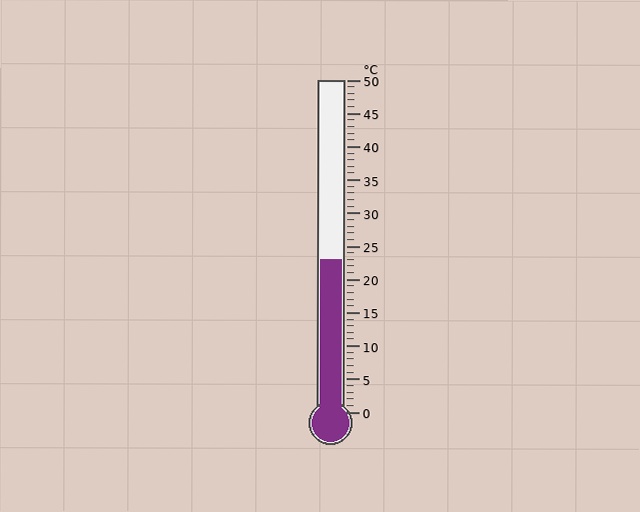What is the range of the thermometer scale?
The thermometer scale ranges from 0°C to 50°C.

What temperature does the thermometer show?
The thermometer shows approximately 23°C.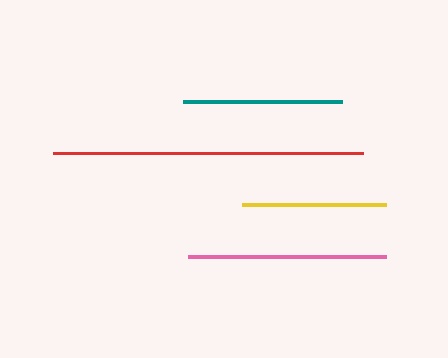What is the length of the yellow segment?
The yellow segment is approximately 144 pixels long.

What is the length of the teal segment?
The teal segment is approximately 159 pixels long.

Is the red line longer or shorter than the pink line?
The red line is longer than the pink line.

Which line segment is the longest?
The red line is the longest at approximately 310 pixels.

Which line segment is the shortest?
The yellow line is the shortest at approximately 144 pixels.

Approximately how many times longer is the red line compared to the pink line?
The red line is approximately 1.6 times the length of the pink line.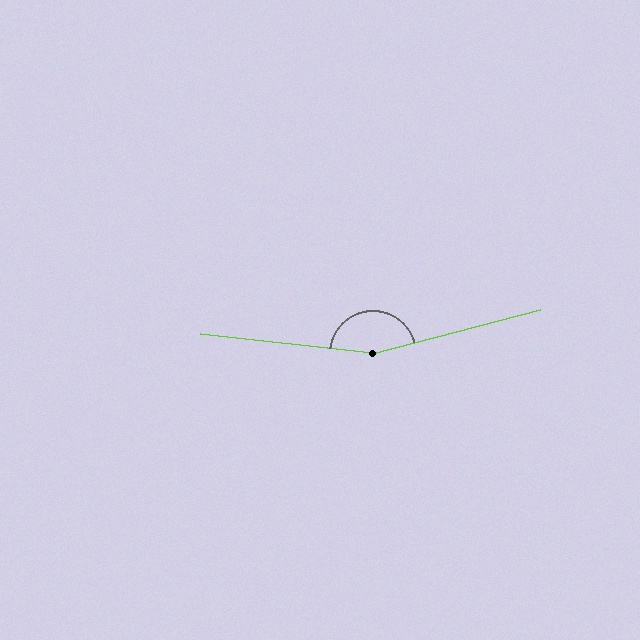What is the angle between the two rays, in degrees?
Approximately 159 degrees.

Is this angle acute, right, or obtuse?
It is obtuse.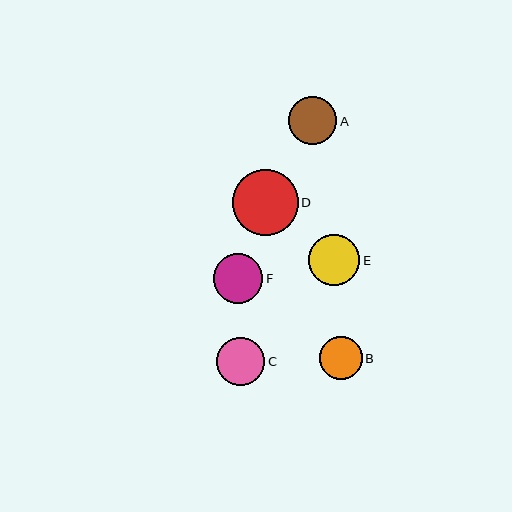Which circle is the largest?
Circle D is the largest with a size of approximately 66 pixels.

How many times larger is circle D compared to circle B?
Circle D is approximately 1.5 times the size of circle B.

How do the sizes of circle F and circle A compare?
Circle F and circle A are approximately the same size.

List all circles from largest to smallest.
From largest to smallest: D, E, F, A, C, B.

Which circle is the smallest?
Circle B is the smallest with a size of approximately 43 pixels.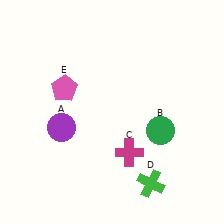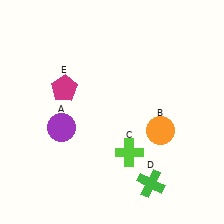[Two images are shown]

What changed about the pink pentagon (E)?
In Image 1, E is pink. In Image 2, it changed to magenta.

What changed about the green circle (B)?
In Image 1, B is green. In Image 2, it changed to orange.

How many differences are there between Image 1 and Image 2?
There are 3 differences between the two images.